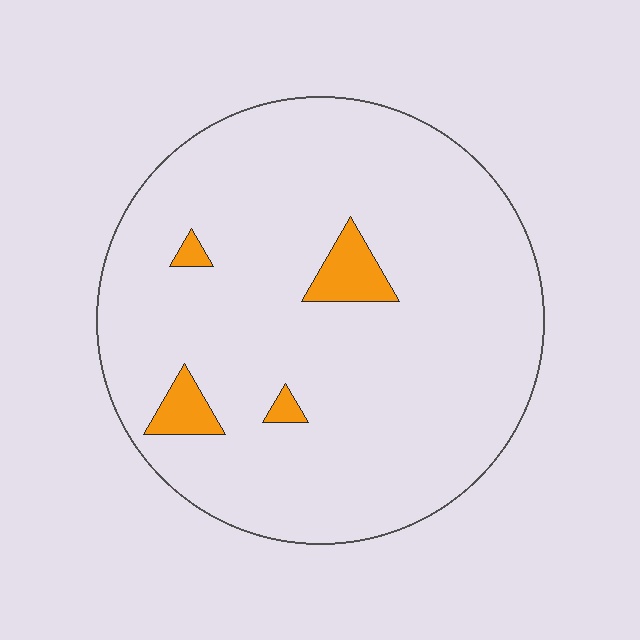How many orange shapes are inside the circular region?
4.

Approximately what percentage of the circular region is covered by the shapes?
Approximately 5%.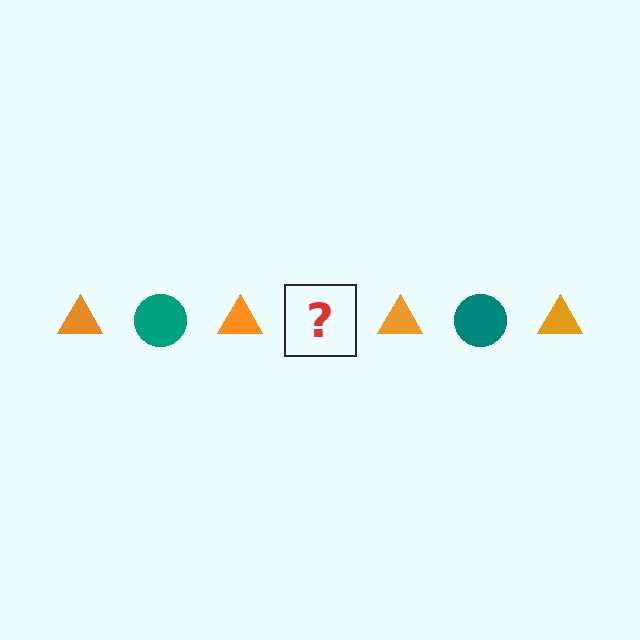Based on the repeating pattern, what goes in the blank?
The blank should be a teal circle.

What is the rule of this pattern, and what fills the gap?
The rule is that the pattern alternates between orange triangle and teal circle. The gap should be filled with a teal circle.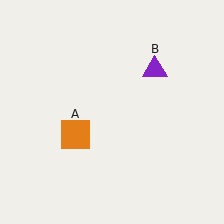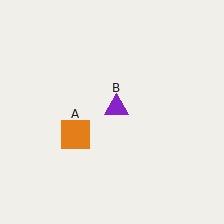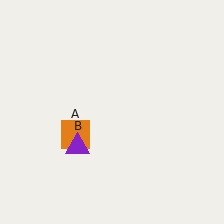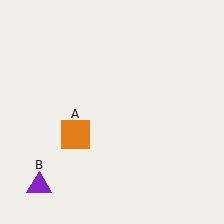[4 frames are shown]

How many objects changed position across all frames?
1 object changed position: purple triangle (object B).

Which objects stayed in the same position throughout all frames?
Orange square (object A) remained stationary.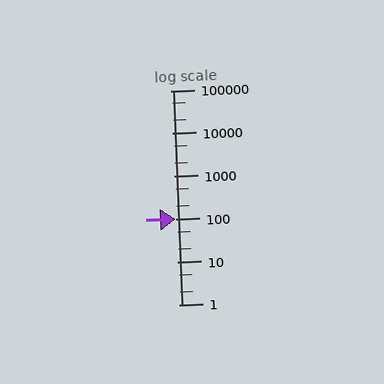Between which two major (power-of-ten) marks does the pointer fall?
The pointer is between 10 and 100.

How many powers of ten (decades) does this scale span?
The scale spans 5 decades, from 1 to 100000.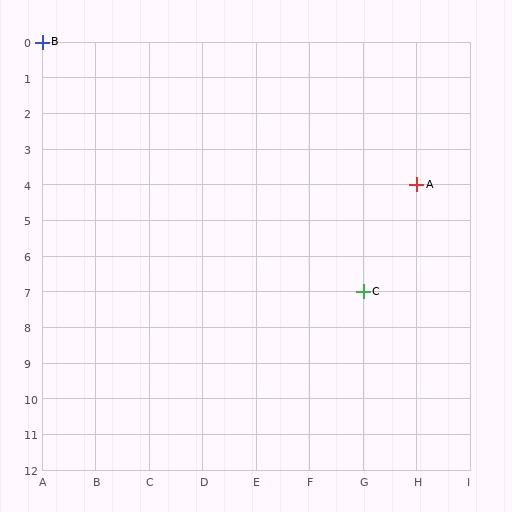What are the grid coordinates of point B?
Point B is at grid coordinates (A, 0).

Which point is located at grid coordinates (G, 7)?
Point C is at (G, 7).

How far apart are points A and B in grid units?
Points A and B are 7 columns and 4 rows apart (about 8.1 grid units diagonally).